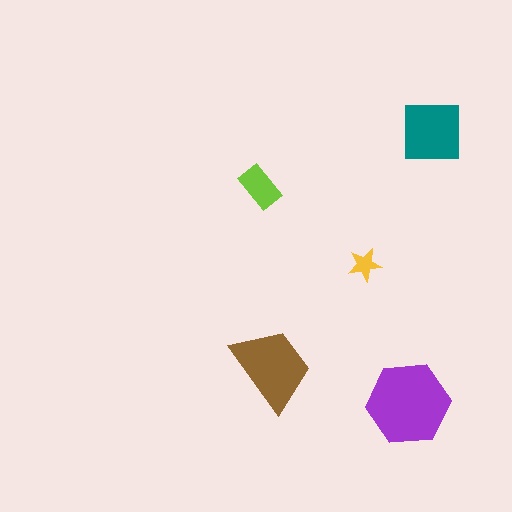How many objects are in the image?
There are 5 objects in the image.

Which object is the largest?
The purple hexagon.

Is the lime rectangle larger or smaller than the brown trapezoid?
Smaller.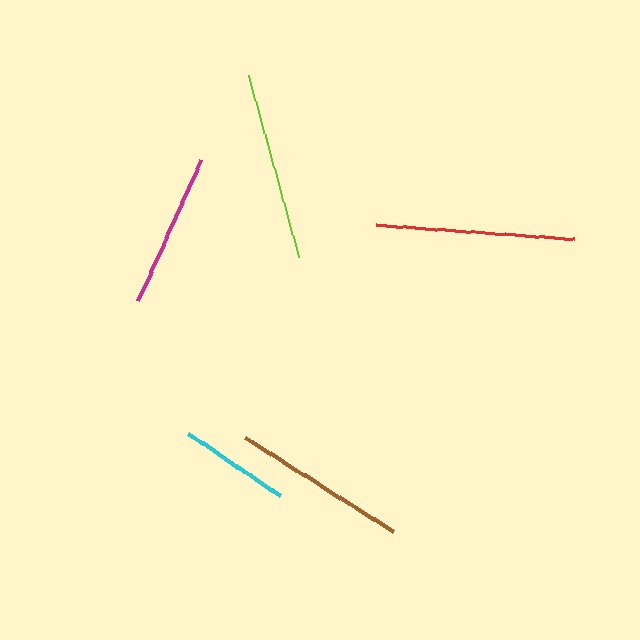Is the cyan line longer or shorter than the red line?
The red line is longer than the cyan line.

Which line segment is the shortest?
The cyan line is the shortest at approximately 111 pixels.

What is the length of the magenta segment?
The magenta segment is approximately 155 pixels long.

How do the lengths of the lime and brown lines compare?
The lime and brown lines are approximately the same length.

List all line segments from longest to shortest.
From longest to shortest: red, lime, brown, magenta, cyan.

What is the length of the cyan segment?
The cyan segment is approximately 111 pixels long.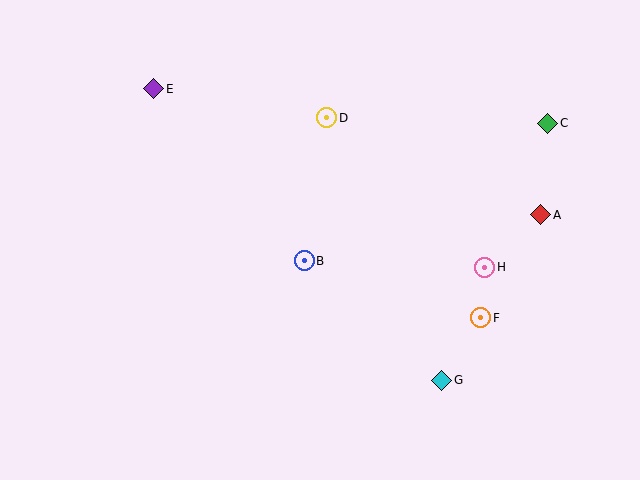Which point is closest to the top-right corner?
Point C is closest to the top-right corner.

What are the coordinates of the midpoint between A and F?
The midpoint between A and F is at (511, 266).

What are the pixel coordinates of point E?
Point E is at (153, 89).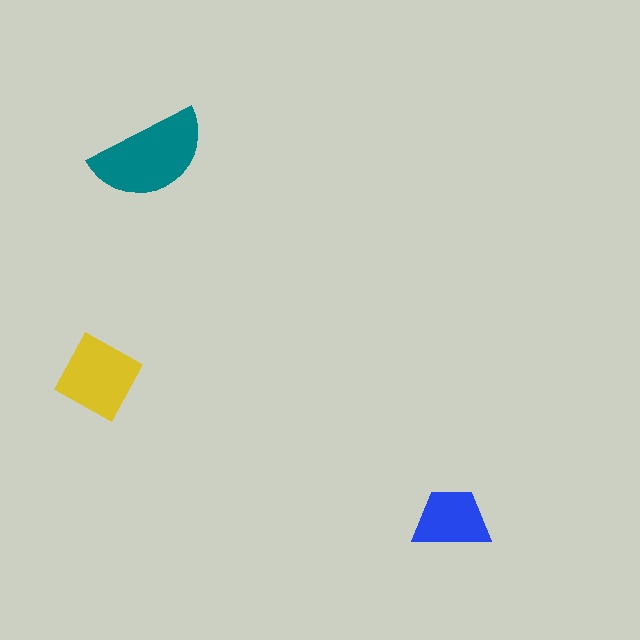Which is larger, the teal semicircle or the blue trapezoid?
The teal semicircle.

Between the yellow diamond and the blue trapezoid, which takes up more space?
The yellow diamond.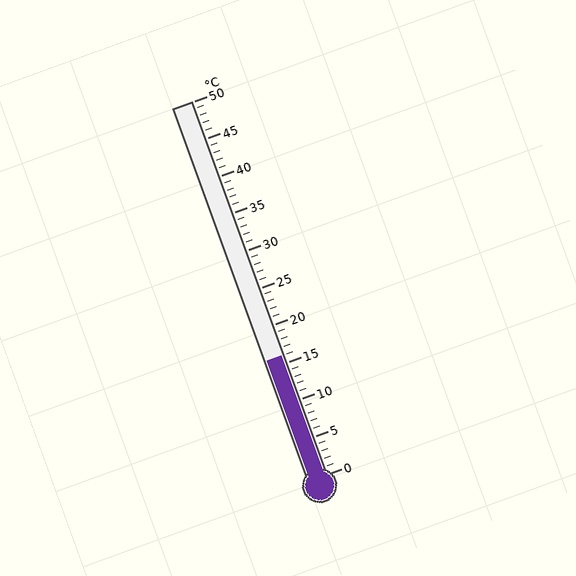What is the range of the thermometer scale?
The thermometer scale ranges from 0°C to 50°C.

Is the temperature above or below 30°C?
The temperature is below 30°C.